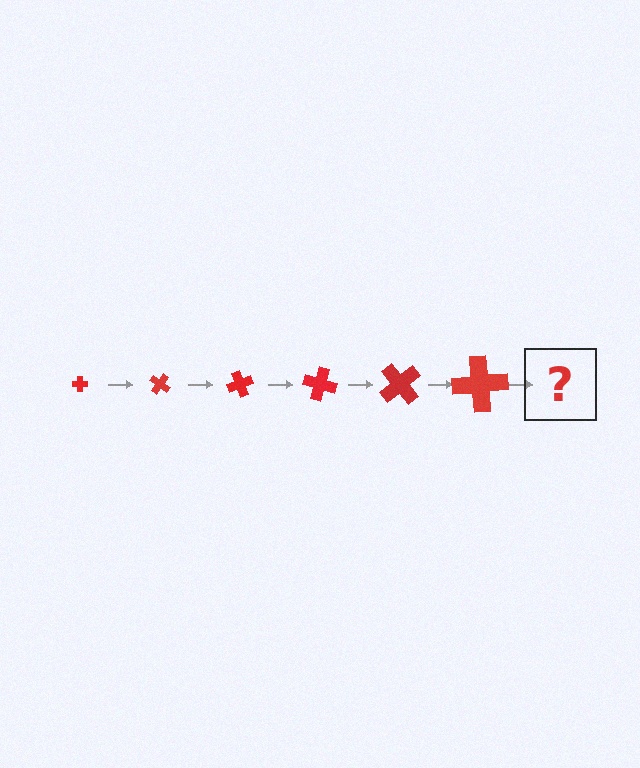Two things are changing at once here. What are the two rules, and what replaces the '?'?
The two rules are that the cross grows larger each step and it rotates 35 degrees each step. The '?' should be a cross, larger than the previous one and rotated 210 degrees from the start.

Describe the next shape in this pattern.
It should be a cross, larger than the previous one and rotated 210 degrees from the start.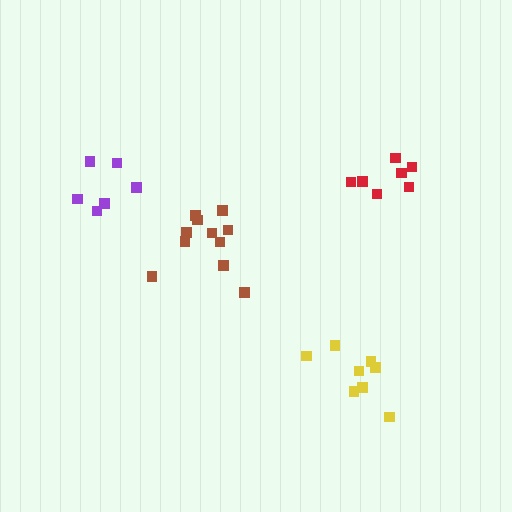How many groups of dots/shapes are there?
There are 4 groups.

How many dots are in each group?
Group 1: 8 dots, Group 2: 6 dots, Group 3: 11 dots, Group 4: 7 dots (32 total).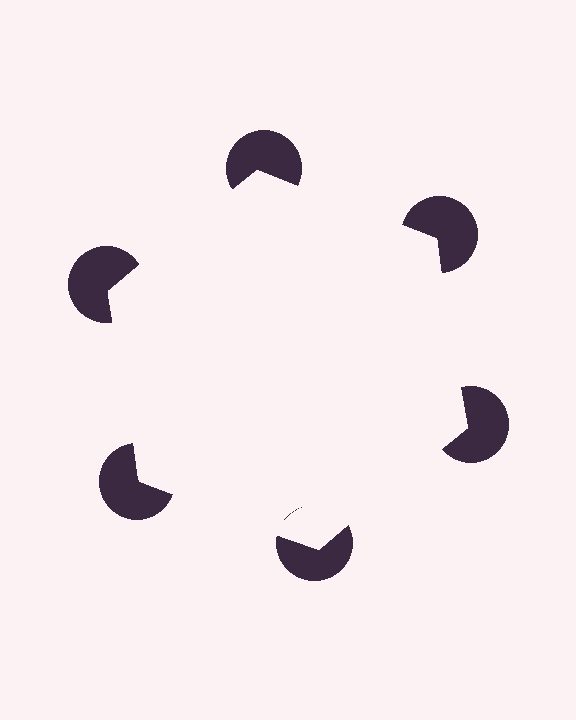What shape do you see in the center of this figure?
An illusory hexagon — its edges are inferred from the aligned wedge cuts in the pac-man discs, not physically drawn.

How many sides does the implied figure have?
6 sides.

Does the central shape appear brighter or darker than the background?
It typically appears slightly brighter than the background, even though no actual brightness change is drawn.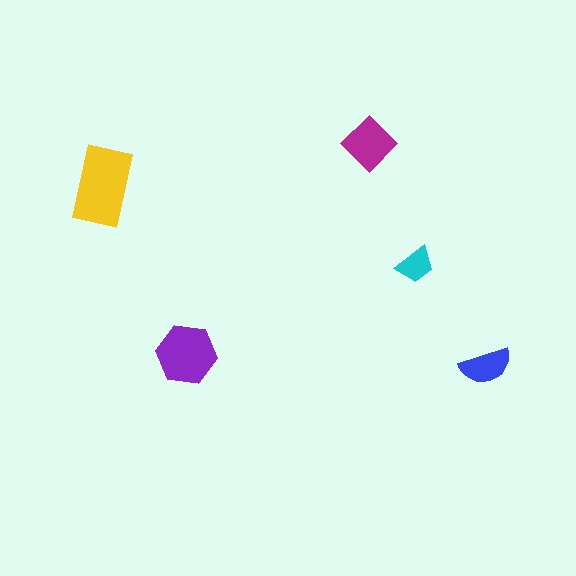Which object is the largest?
The yellow rectangle.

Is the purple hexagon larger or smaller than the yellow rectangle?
Smaller.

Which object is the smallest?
The cyan trapezoid.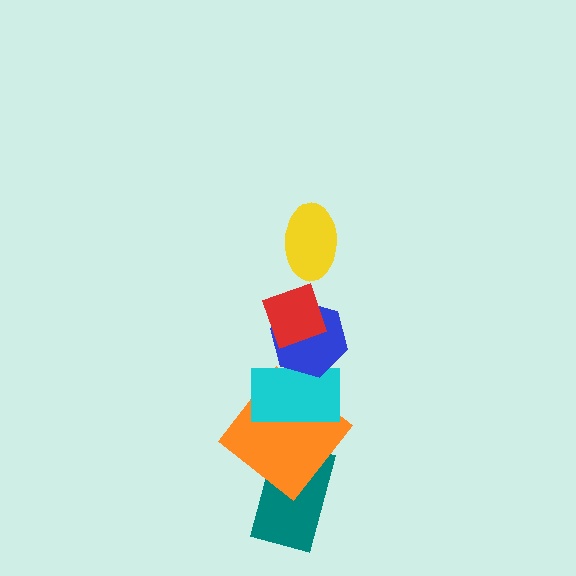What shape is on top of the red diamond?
The yellow ellipse is on top of the red diamond.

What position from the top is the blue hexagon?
The blue hexagon is 3rd from the top.